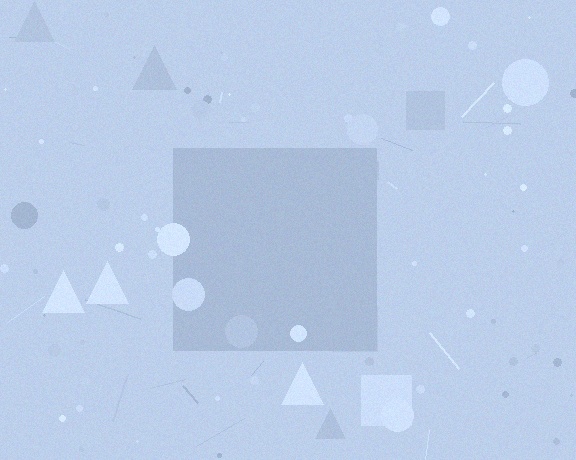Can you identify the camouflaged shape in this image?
The camouflaged shape is a square.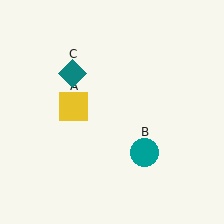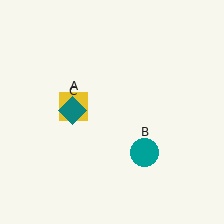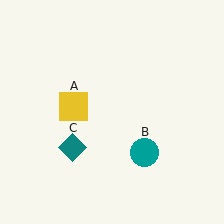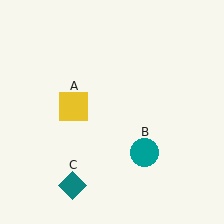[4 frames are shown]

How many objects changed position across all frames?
1 object changed position: teal diamond (object C).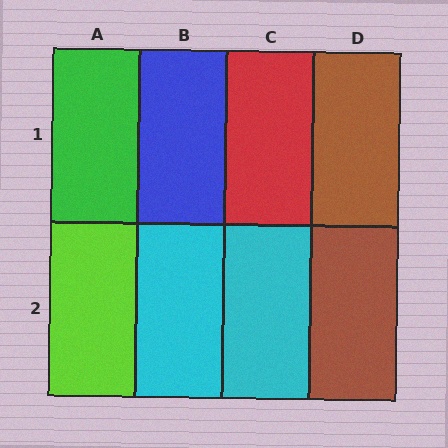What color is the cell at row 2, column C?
Cyan.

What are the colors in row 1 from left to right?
Green, blue, red, brown.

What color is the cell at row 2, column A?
Lime.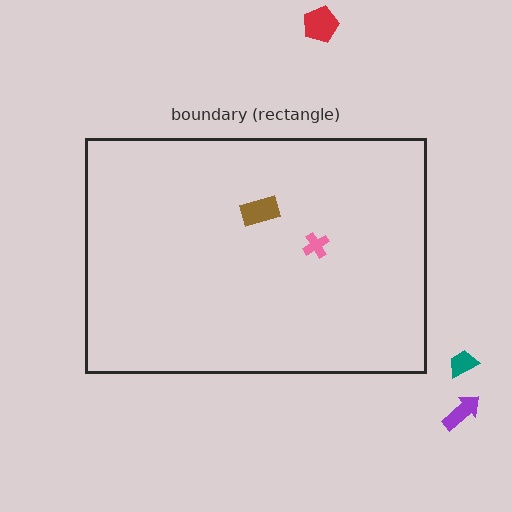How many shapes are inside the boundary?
2 inside, 3 outside.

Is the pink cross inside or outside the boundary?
Inside.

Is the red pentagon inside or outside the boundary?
Outside.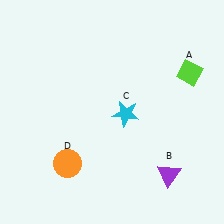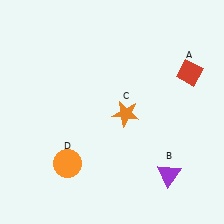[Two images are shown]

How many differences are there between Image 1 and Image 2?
There are 2 differences between the two images.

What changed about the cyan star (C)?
In Image 1, C is cyan. In Image 2, it changed to orange.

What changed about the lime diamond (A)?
In Image 1, A is lime. In Image 2, it changed to red.